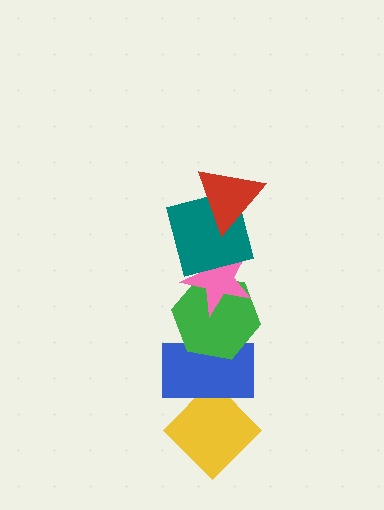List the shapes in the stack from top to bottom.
From top to bottom: the red triangle, the teal square, the pink star, the green hexagon, the blue rectangle, the yellow diamond.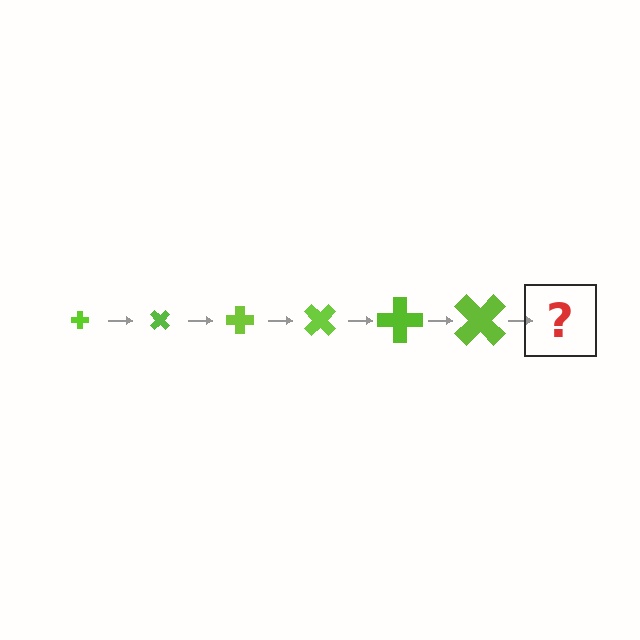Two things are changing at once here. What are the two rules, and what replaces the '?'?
The two rules are that the cross grows larger each step and it rotates 45 degrees each step. The '?' should be a cross, larger than the previous one and rotated 270 degrees from the start.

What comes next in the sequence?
The next element should be a cross, larger than the previous one and rotated 270 degrees from the start.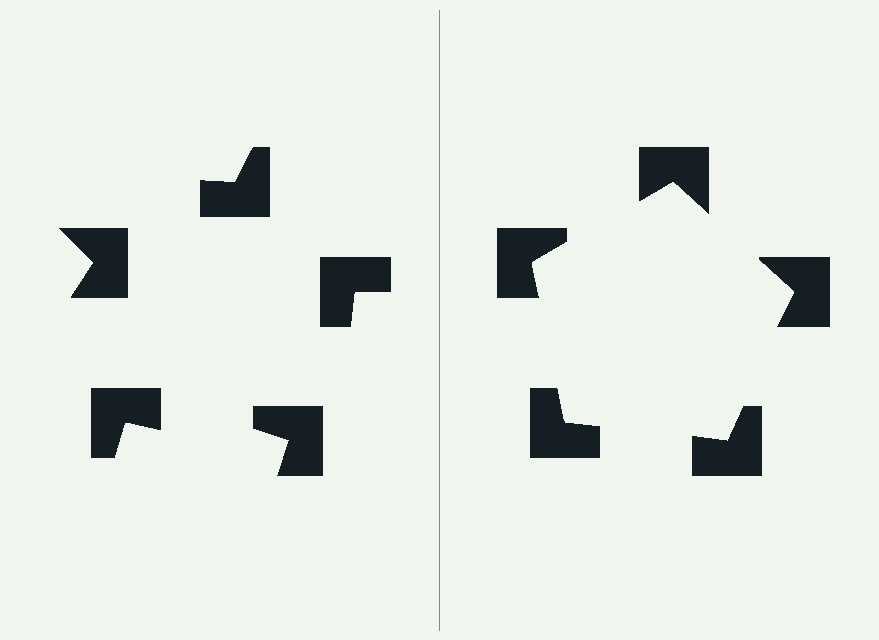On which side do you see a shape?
An illusory pentagon appears on the right side. On the left side the wedge cuts are rotated, so no coherent shape forms.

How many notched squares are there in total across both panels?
10 — 5 on each side.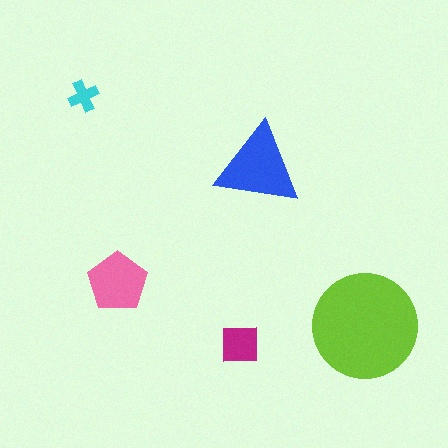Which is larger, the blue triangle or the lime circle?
The lime circle.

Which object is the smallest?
The cyan cross.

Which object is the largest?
The lime circle.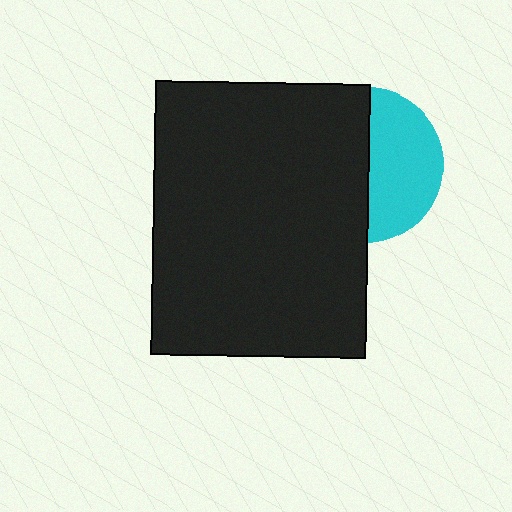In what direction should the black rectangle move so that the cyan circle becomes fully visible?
The black rectangle should move left. That is the shortest direction to clear the overlap and leave the cyan circle fully visible.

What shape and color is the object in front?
The object in front is a black rectangle.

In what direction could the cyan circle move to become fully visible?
The cyan circle could move right. That would shift it out from behind the black rectangle entirely.